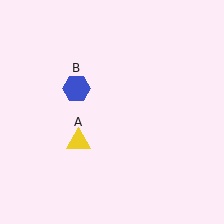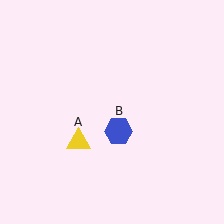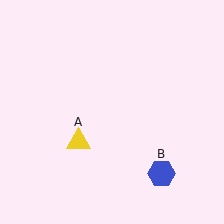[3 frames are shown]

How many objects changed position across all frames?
1 object changed position: blue hexagon (object B).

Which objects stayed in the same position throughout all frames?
Yellow triangle (object A) remained stationary.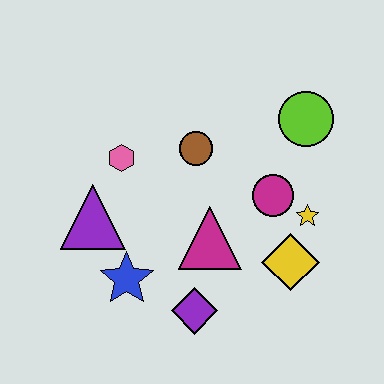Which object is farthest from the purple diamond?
The lime circle is farthest from the purple diamond.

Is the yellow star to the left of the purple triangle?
No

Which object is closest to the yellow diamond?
The yellow star is closest to the yellow diamond.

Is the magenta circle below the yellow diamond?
No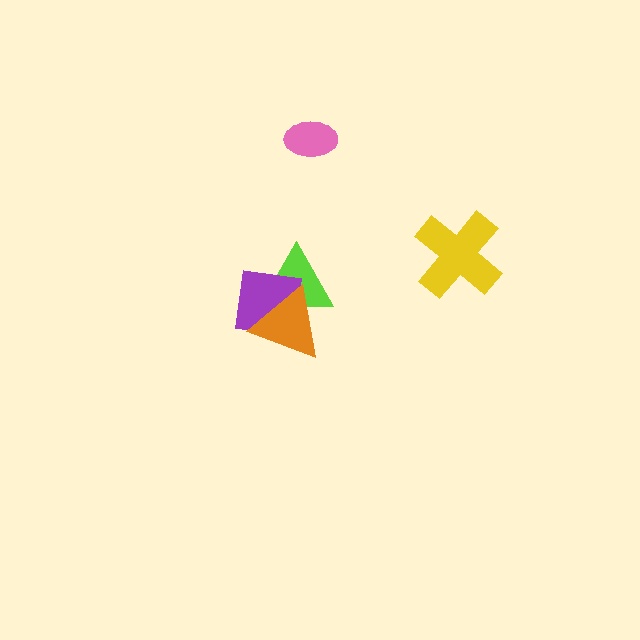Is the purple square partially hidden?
Yes, it is partially covered by another shape.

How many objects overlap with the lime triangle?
2 objects overlap with the lime triangle.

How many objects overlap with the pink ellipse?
0 objects overlap with the pink ellipse.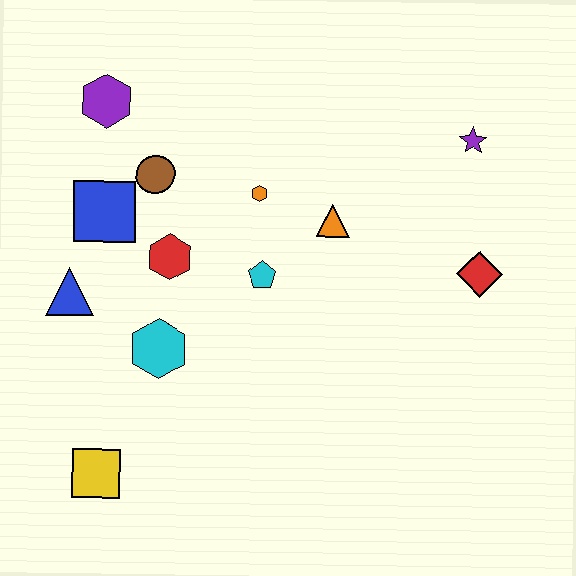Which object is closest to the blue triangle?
The blue square is closest to the blue triangle.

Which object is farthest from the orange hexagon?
The yellow square is farthest from the orange hexagon.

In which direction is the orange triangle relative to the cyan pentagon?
The orange triangle is to the right of the cyan pentagon.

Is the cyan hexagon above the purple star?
No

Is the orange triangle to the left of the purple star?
Yes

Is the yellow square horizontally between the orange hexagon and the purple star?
No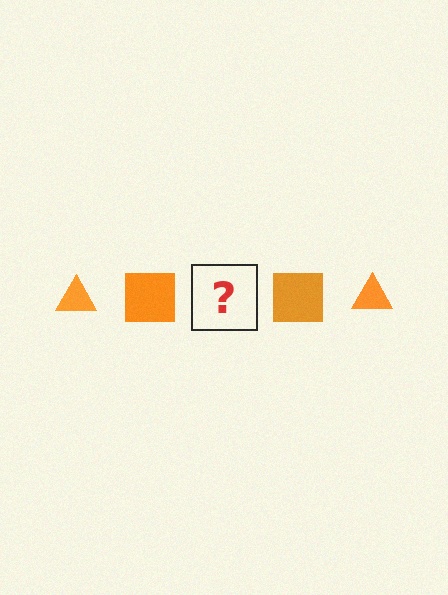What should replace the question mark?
The question mark should be replaced with an orange triangle.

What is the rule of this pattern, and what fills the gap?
The rule is that the pattern cycles through triangle, square shapes in orange. The gap should be filled with an orange triangle.